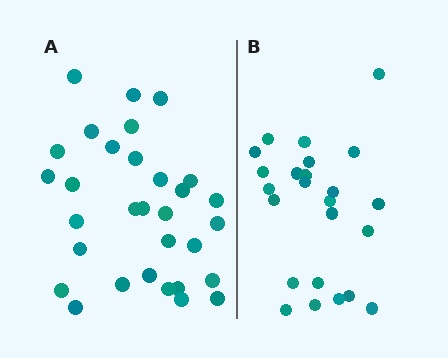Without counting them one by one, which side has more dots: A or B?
Region A (the left region) has more dots.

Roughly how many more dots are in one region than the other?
Region A has roughly 8 or so more dots than region B.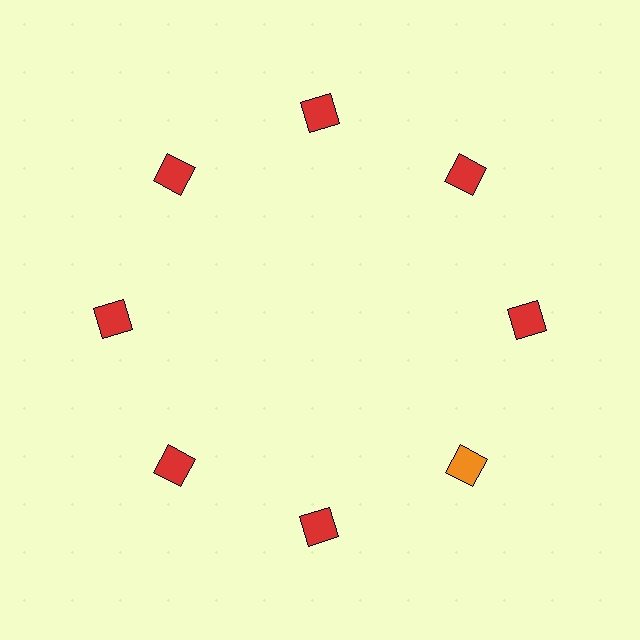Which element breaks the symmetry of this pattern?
The orange square at roughly the 4 o'clock position breaks the symmetry. All other shapes are red squares.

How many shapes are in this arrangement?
There are 8 shapes arranged in a ring pattern.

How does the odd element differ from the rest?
It has a different color: orange instead of red.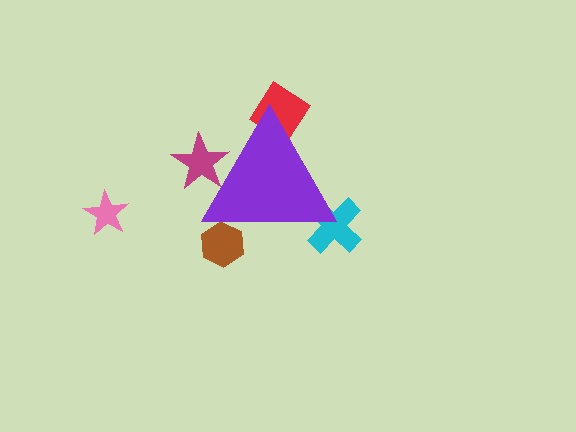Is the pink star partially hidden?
No, the pink star is fully visible.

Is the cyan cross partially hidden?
Yes, the cyan cross is partially hidden behind the purple triangle.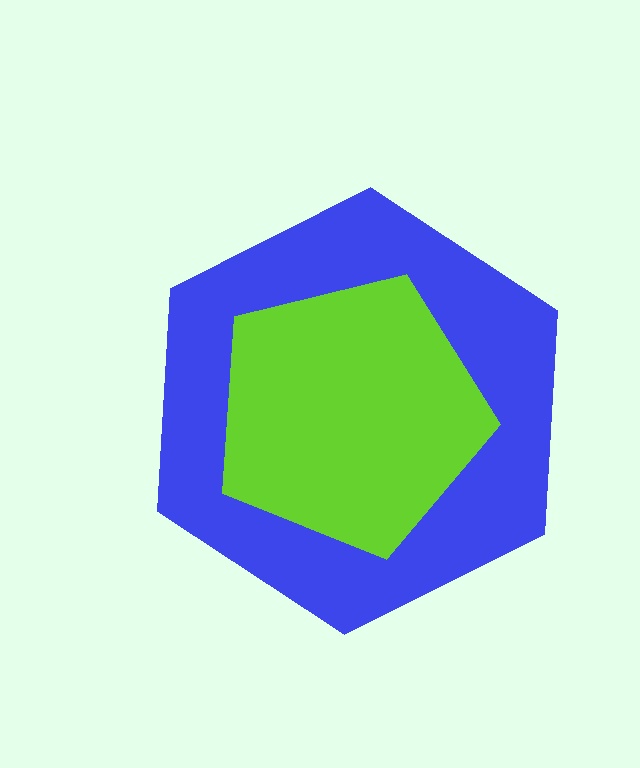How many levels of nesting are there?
2.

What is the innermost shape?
The lime pentagon.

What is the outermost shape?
The blue hexagon.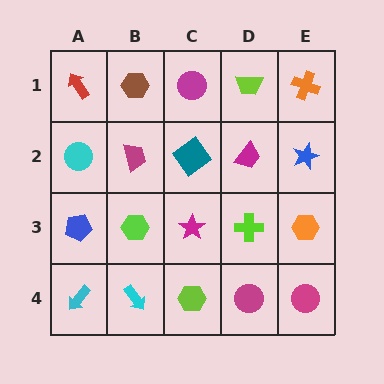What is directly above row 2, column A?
A red arrow.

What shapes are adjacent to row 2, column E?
An orange cross (row 1, column E), an orange hexagon (row 3, column E), a magenta trapezoid (row 2, column D).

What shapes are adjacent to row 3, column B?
A magenta trapezoid (row 2, column B), a cyan arrow (row 4, column B), a blue pentagon (row 3, column A), a magenta star (row 3, column C).